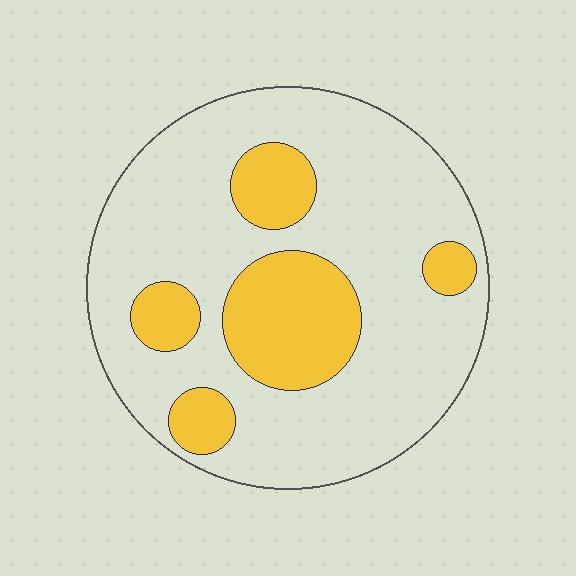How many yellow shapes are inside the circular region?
5.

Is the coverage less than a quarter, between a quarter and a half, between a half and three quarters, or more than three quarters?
Less than a quarter.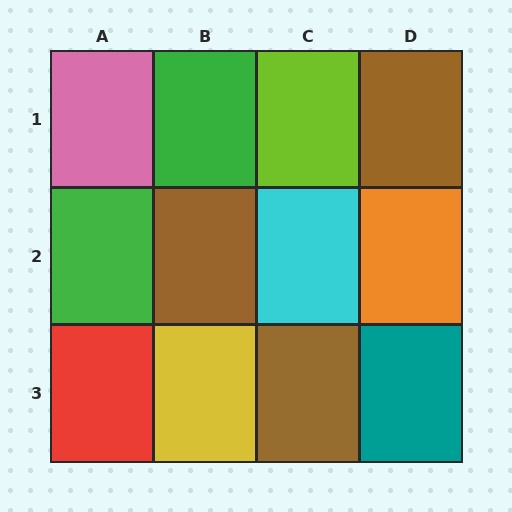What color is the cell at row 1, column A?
Pink.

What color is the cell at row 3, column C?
Brown.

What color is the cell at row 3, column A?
Red.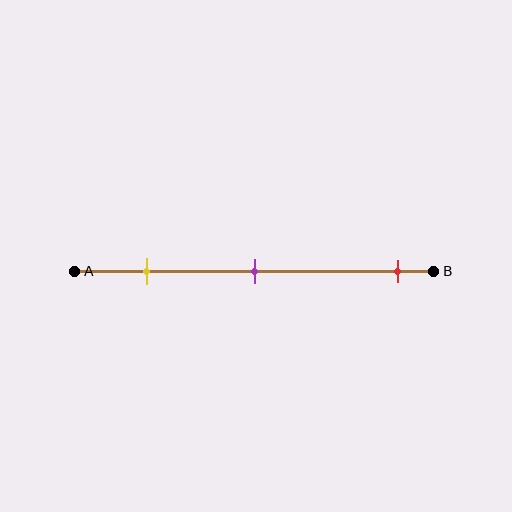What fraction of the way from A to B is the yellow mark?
The yellow mark is approximately 20% (0.2) of the way from A to B.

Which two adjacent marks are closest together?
The yellow and purple marks are the closest adjacent pair.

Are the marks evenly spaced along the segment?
No, the marks are not evenly spaced.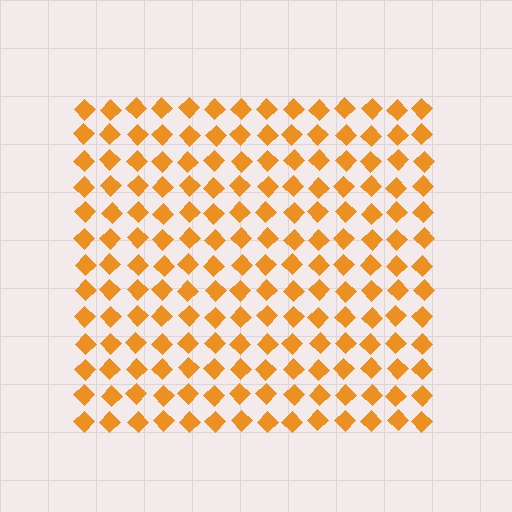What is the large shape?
The large shape is a square.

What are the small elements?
The small elements are diamonds.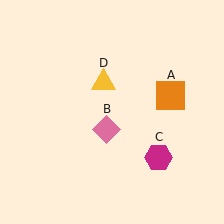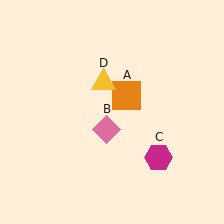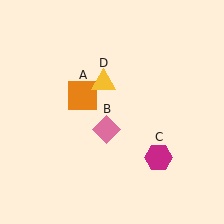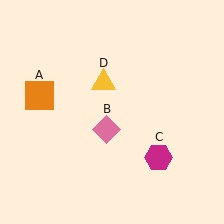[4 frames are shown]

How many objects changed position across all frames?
1 object changed position: orange square (object A).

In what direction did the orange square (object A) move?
The orange square (object A) moved left.